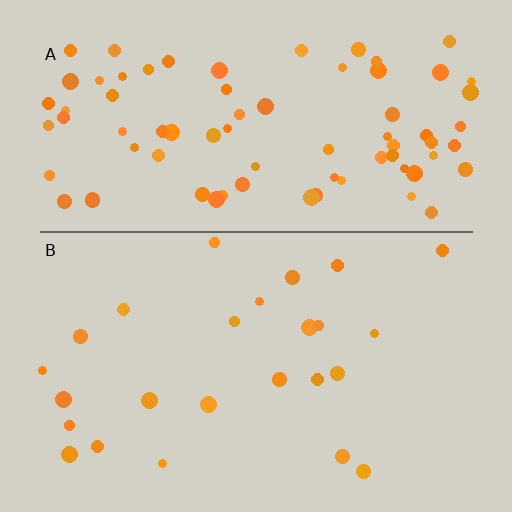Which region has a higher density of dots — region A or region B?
A (the top).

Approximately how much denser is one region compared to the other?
Approximately 3.2× — region A over region B.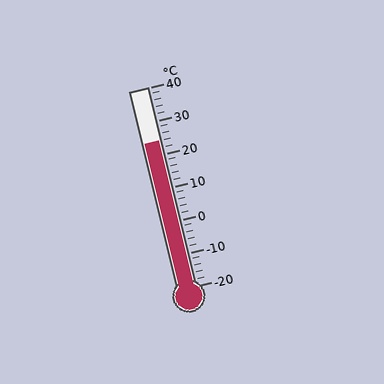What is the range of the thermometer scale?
The thermometer scale ranges from -20°C to 40°C.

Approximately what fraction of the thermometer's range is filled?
The thermometer is filled to approximately 75% of its range.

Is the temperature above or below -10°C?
The temperature is above -10°C.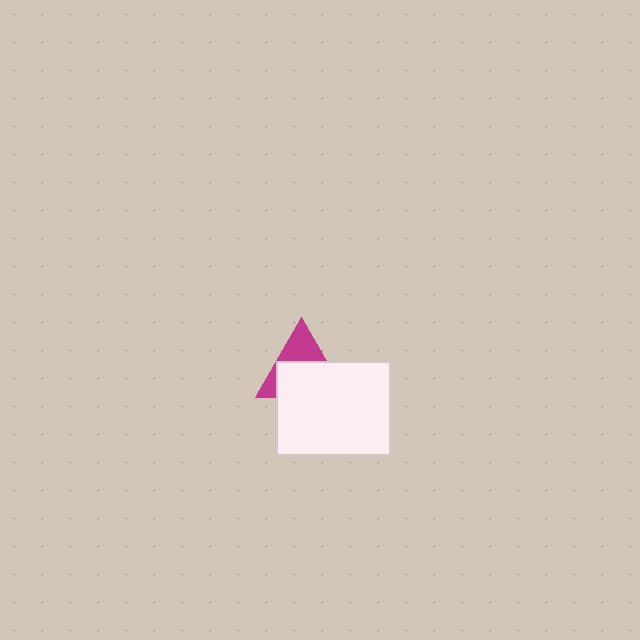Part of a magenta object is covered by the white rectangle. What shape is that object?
It is a triangle.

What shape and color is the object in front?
The object in front is a white rectangle.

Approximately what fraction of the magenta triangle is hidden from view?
Roughly 59% of the magenta triangle is hidden behind the white rectangle.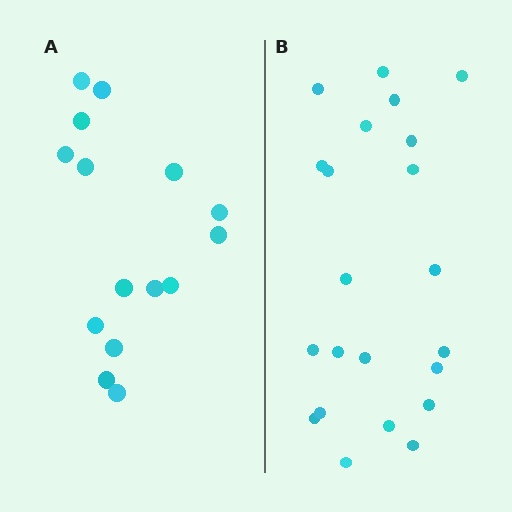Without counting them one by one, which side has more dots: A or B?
Region B (the right region) has more dots.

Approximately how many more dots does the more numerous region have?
Region B has roughly 8 or so more dots than region A.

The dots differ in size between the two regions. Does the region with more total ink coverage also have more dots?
No. Region A has more total ink coverage because its dots are larger, but region B actually contains more individual dots. Total area can be misleading — the number of items is what matters here.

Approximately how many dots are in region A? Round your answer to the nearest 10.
About 20 dots. (The exact count is 15, which rounds to 20.)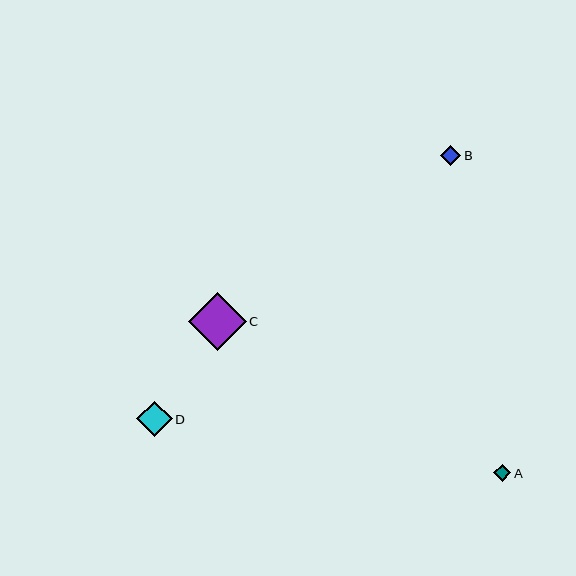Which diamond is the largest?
Diamond C is the largest with a size of approximately 58 pixels.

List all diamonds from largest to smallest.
From largest to smallest: C, D, B, A.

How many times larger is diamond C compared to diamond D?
Diamond C is approximately 1.6 times the size of diamond D.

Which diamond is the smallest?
Diamond A is the smallest with a size of approximately 17 pixels.